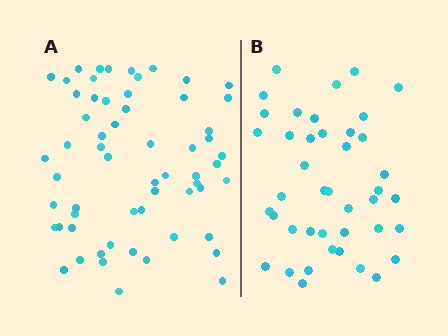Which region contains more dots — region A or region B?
Region A (the left region) has more dots.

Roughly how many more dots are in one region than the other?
Region A has approximately 20 more dots than region B.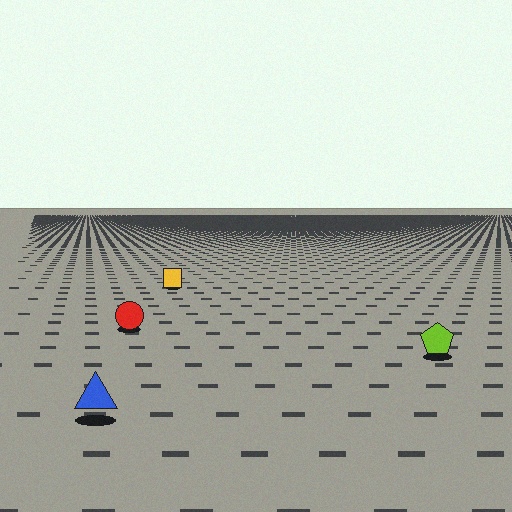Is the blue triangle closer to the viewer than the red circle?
Yes. The blue triangle is closer — you can tell from the texture gradient: the ground texture is coarser near it.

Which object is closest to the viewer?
The blue triangle is closest. The texture marks near it are larger and more spread out.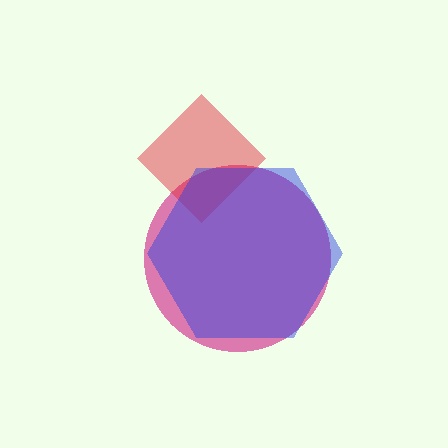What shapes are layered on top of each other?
The layered shapes are: a magenta circle, a red diamond, a blue hexagon.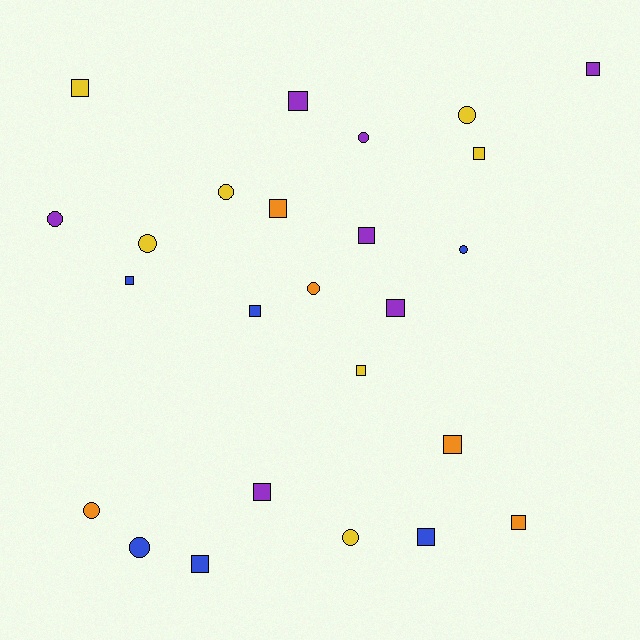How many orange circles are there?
There are 2 orange circles.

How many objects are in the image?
There are 25 objects.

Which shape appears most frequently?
Square, with 15 objects.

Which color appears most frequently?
Purple, with 7 objects.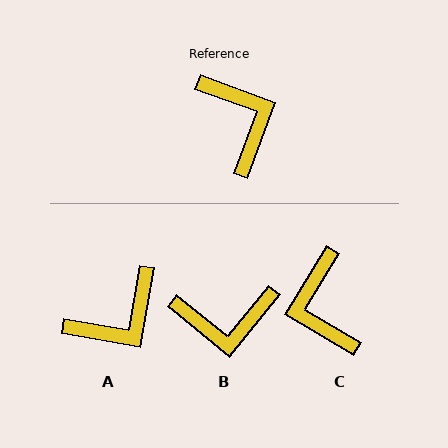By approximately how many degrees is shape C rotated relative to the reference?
Approximately 169 degrees counter-clockwise.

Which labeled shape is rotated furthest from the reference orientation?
C, about 169 degrees away.